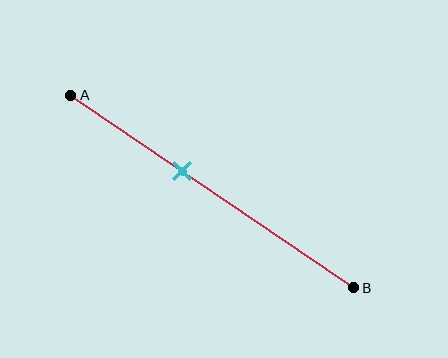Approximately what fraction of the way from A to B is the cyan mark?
The cyan mark is approximately 40% of the way from A to B.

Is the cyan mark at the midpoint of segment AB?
No, the mark is at about 40% from A, not at the 50% midpoint.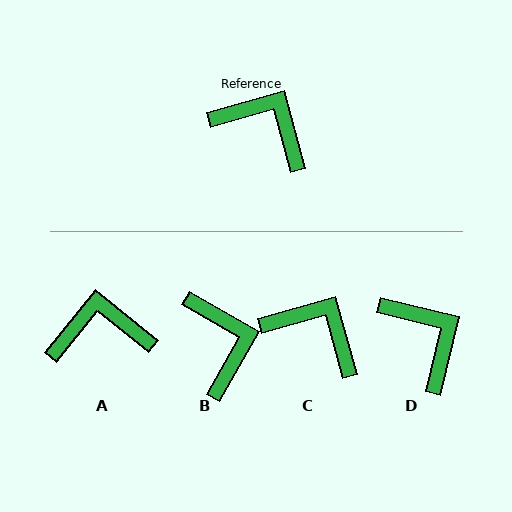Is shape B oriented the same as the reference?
No, it is off by about 45 degrees.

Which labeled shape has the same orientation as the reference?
C.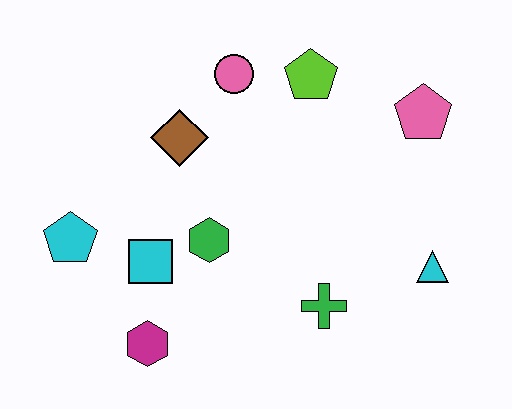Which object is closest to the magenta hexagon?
The cyan square is closest to the magenta hexagon.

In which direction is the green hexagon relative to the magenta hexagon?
The green hexagon is above the magenta hexagon.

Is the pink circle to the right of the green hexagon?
Yes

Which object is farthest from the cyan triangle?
The cyan pentagon is farthest from the cyan triangle.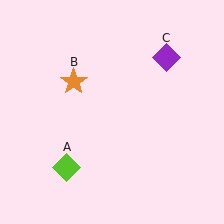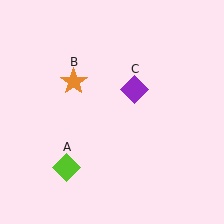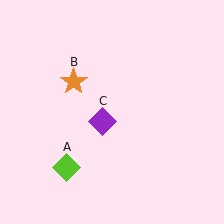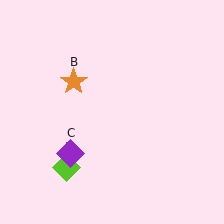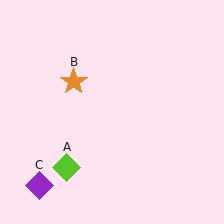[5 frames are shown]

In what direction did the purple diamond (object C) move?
The purple diamond (object C) moved down and to the left.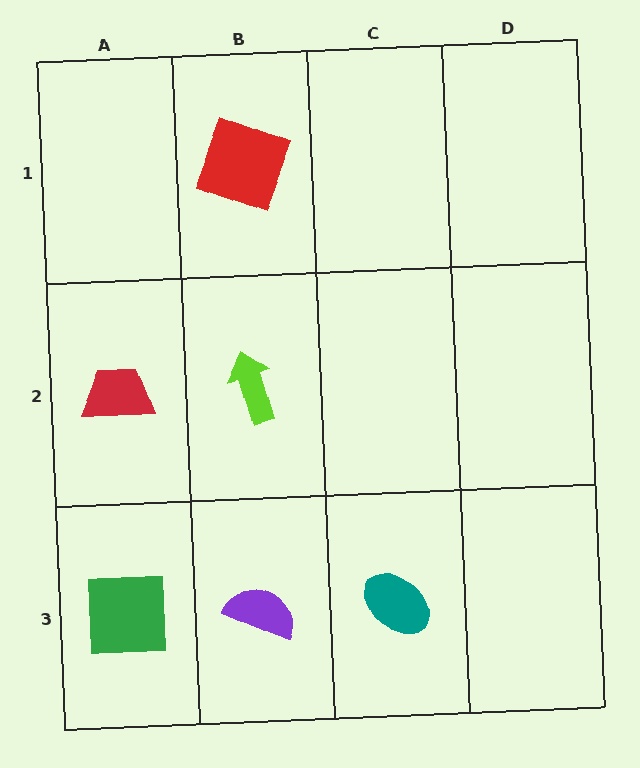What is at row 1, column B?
A red square.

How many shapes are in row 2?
2 shapes.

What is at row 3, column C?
A teal ellipse.